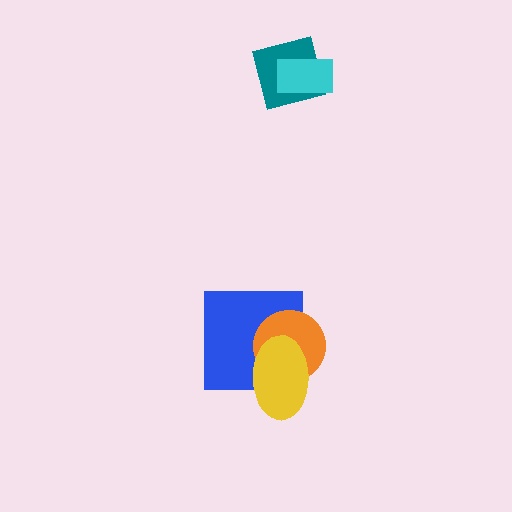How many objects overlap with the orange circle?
2 objects overlap with the orange circle.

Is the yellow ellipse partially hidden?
No, no other shape covers it.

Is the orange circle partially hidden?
Yes, it is partially covered by another shape.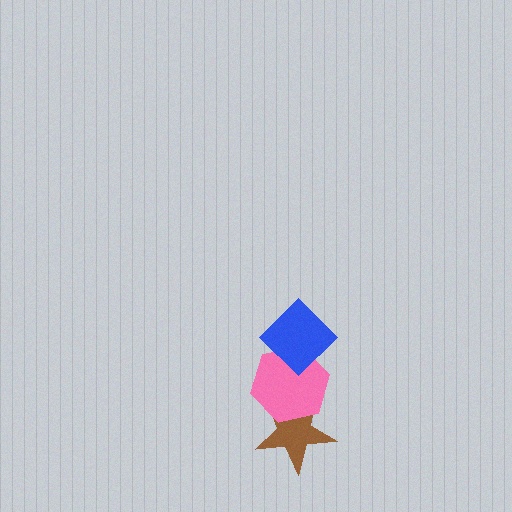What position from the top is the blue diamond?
The blue diamond is 1st from the top.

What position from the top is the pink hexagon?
The pink hexagon is 2nd from the top.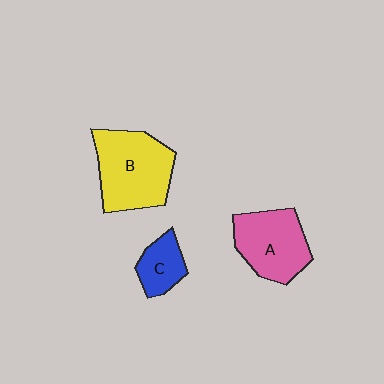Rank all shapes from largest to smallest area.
From largest to smallest: B (yellow), A (pink), C (blue).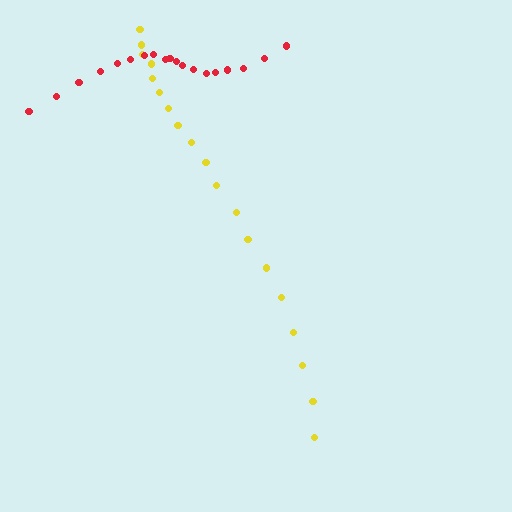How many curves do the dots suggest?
There are 2 distinct paths.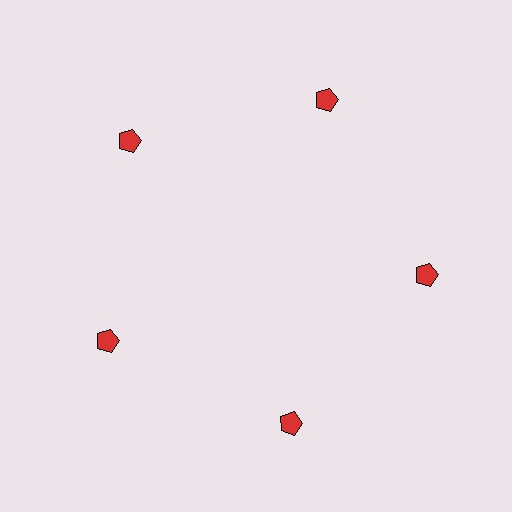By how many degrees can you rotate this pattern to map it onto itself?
The pattern maps onto itself every 72 degrees of rotation.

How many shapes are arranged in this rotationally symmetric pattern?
There are 5 shapes, arranged in 5 groups of 1.